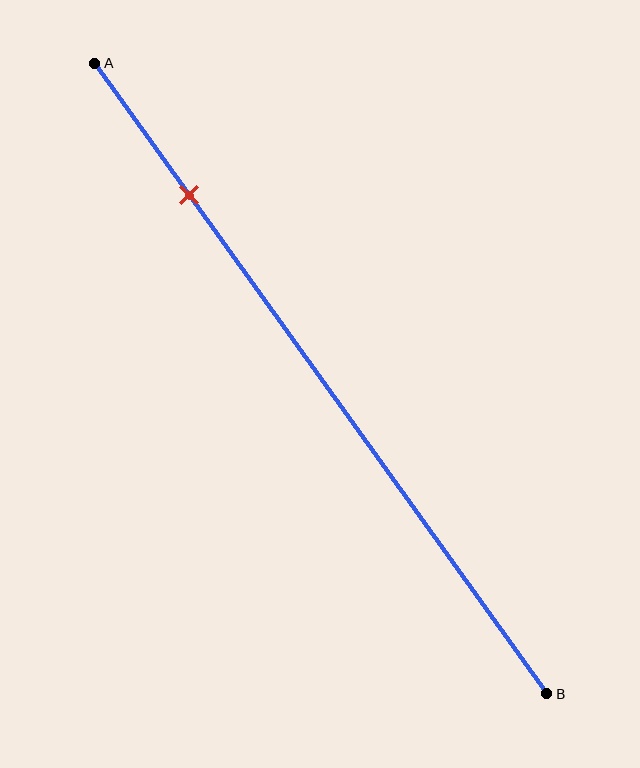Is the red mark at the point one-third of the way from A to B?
No, the mark is at about 20% from A, not at the 33% one-third point.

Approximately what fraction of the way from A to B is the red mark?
The red mark is approximately 20% of the way from A to B.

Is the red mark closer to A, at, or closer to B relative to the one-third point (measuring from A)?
The red mark is closer to point A than the one-third point of segment AB.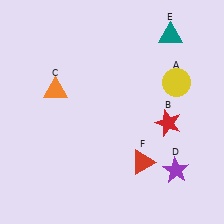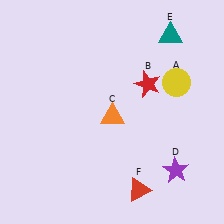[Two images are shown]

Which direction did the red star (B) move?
The red star (B) moved up.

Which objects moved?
The objects that moved are: the red star (B), the orange triangle (C), the red triangle (F).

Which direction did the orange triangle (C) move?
The orange triangle (C) moved right.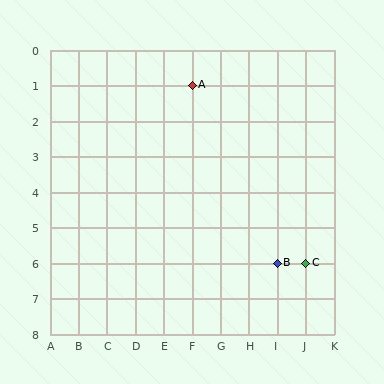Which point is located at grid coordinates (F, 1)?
Point A is at (F, 1).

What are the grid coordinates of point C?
Point C is at grid coordinates (J, 6).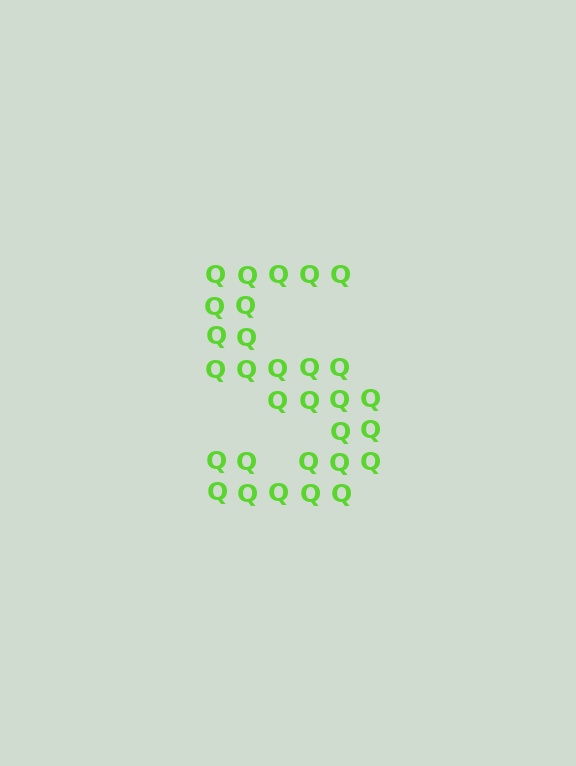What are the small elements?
The small elements are letter Q's.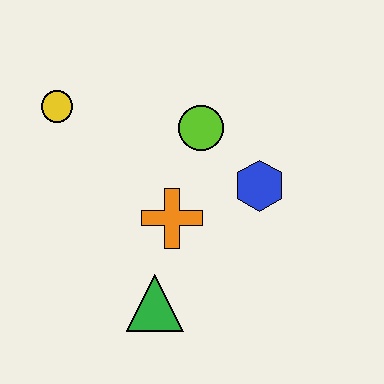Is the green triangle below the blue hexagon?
Yes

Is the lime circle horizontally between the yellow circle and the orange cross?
No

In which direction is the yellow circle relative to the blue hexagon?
The yellow circle is to the left of the blue hexagon.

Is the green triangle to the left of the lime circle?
Yes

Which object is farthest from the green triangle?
The yellow circle is farthest from the green triangle.